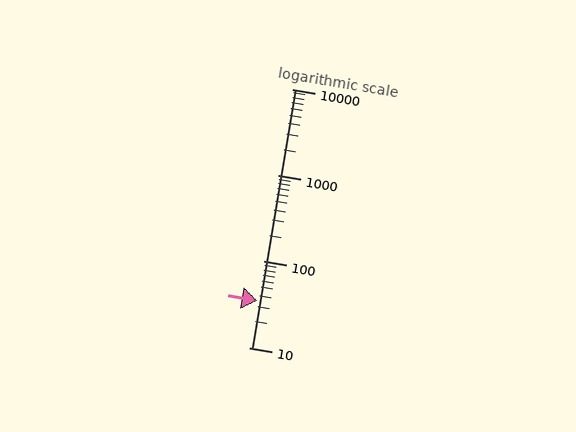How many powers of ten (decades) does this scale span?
The scale spans 3 decades, from 10 to 10000.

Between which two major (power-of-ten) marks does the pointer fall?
The pointer is between 10 and 100.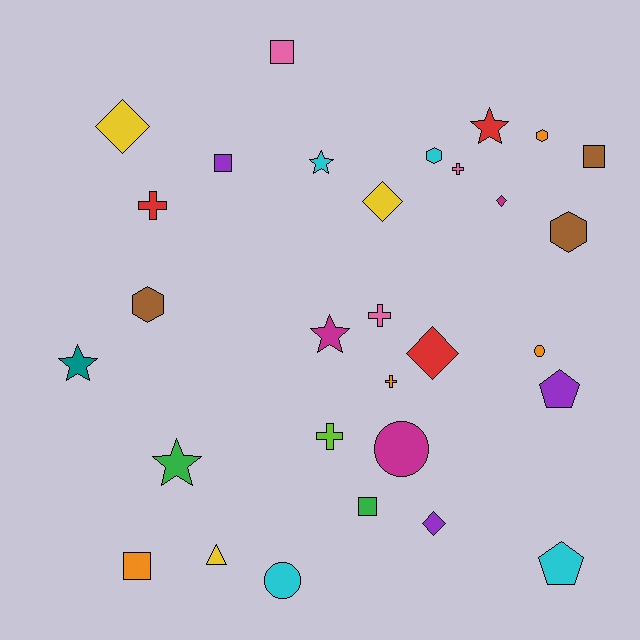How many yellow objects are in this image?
There are 3 yellow objects.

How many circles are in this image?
There are 3 circles.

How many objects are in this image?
There are 30 objects.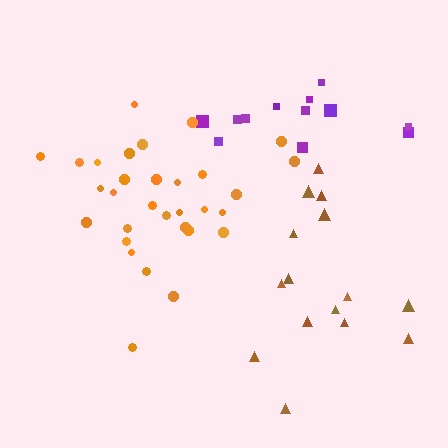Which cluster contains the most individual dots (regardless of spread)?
Orange (31).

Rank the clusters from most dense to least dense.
orange, brown, purple.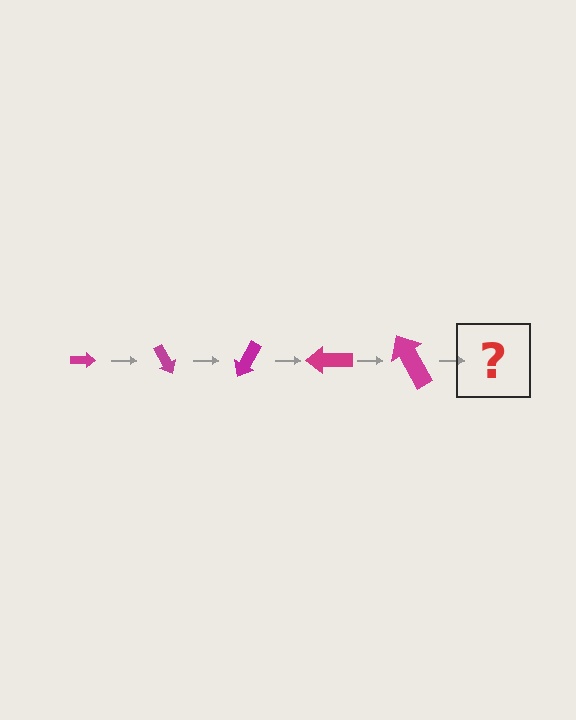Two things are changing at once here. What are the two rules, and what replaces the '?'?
The two rules are that the arrow grows larger each step and it rotates 60 degrees each step. The '?' should be an arrow, larger than the previous one and rotated 300 degrees from the start.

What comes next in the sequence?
The next element should be an arrow, larger than the previous one and rotated 300 degrees from the start.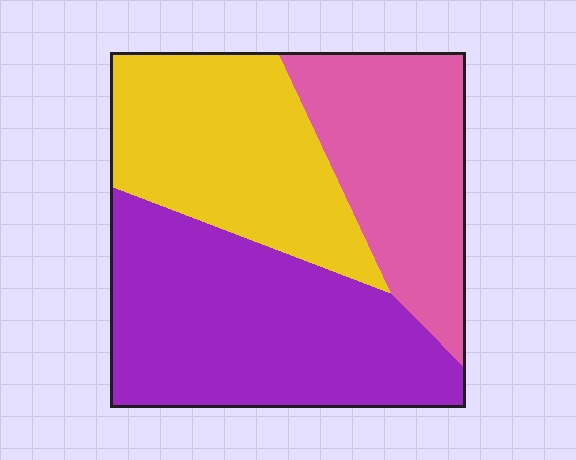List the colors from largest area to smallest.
From largest to smallest: purple, yellow, pink.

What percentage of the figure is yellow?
Yellow takes up between a quarter and a half of the figure.